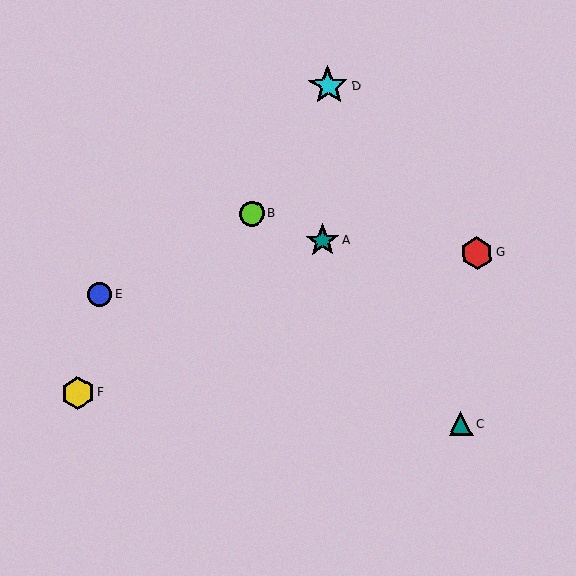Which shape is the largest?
The cyan star (labeled D) is the largest.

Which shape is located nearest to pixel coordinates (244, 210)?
The lime circle (labeled B) at (252, 214) is nearest to that location.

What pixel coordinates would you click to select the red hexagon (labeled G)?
Click at (477, 253) to select the red hexagon G.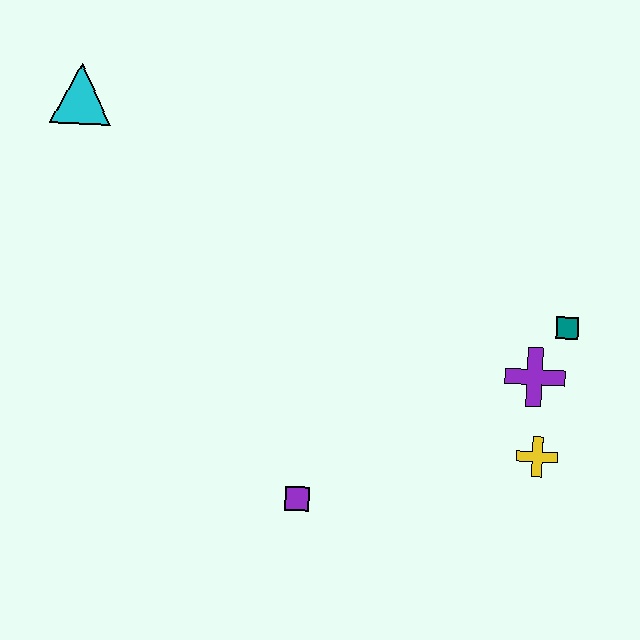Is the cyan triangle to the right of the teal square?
No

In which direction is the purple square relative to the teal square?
The purple square is to the left of the teal square.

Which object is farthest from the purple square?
The cyan triangle is farthest from the purple square.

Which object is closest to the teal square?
The purple cross is closest to the teal square.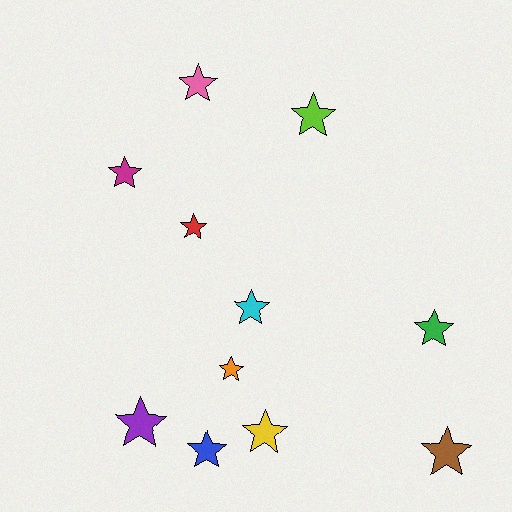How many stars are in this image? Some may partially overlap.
There are 11 stars.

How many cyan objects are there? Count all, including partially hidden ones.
There is 1 cyan object.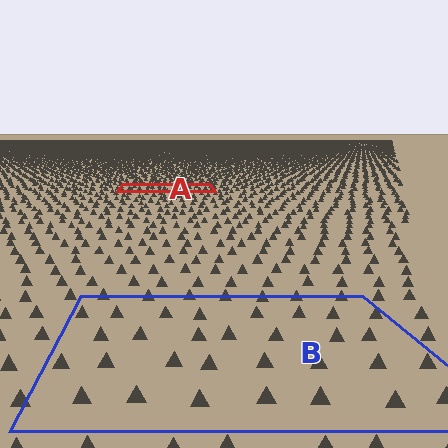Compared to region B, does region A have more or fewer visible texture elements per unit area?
Region A has more texture elements per unit area — they are packed more densely because it is farther away.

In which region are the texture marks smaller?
The texture marks are smaller in region A, because it is farther away.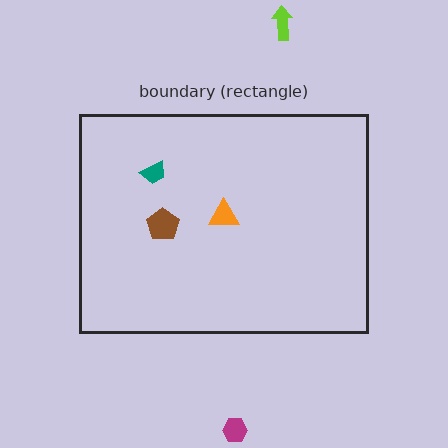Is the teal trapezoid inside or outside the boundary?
Inside.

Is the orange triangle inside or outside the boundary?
Inside.